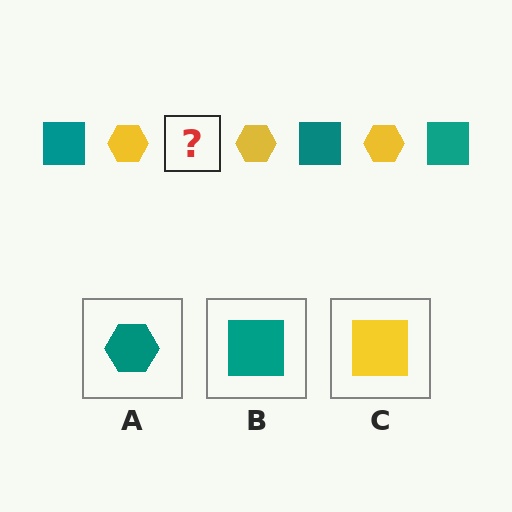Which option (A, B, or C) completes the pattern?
B.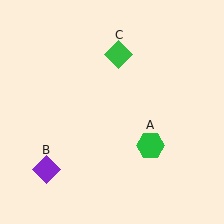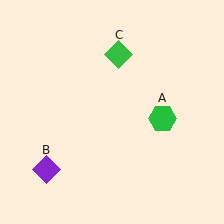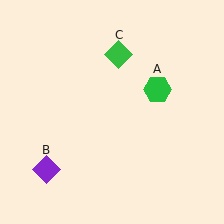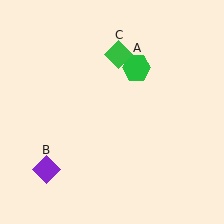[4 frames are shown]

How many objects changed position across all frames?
1 object changed position: green hexagon (object A).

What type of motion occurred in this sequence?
The green hexagon (object A) rotated counterclockwise around the center of the scene.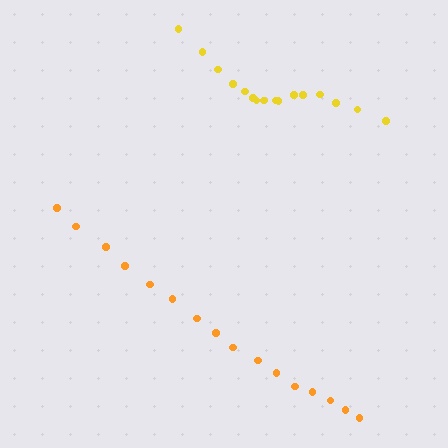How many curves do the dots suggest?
There are 2 distinct paths.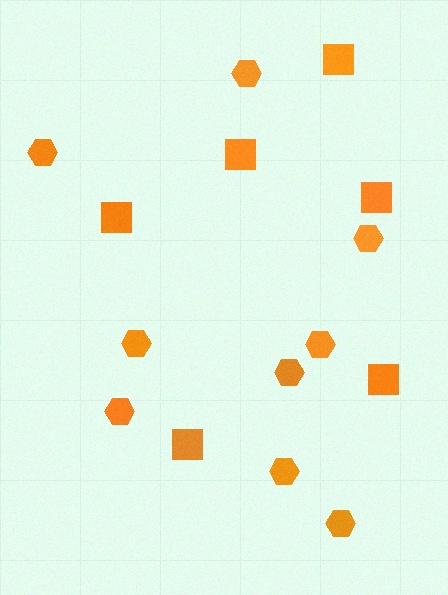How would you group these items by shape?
There are 2 groups: one group of hexagons (9) and one group of squares (6).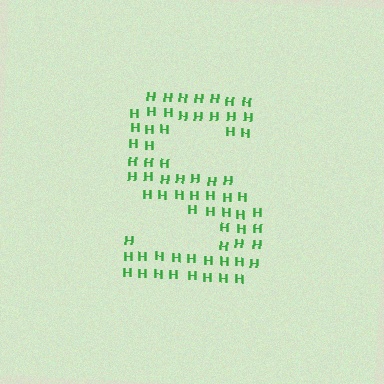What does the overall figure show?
The overall figure shows the letter S.